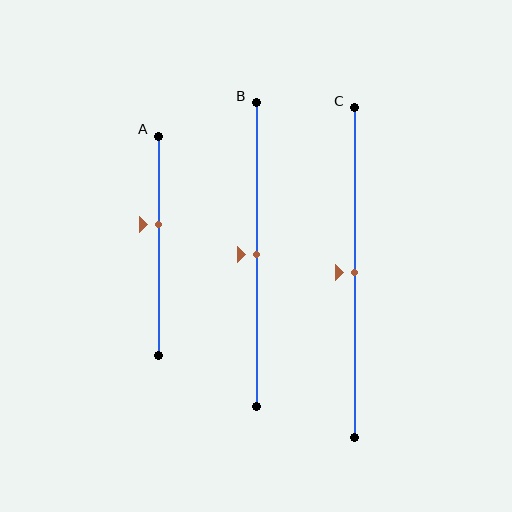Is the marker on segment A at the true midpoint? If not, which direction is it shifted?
No, the marker on segment A is shifted upward by about 10% of the segment length.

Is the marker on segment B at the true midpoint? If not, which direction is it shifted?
Yes, the marker on segment B is at the true midpoint.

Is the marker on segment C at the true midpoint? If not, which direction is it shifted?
Yes, the marker on segment C is at the true midpoint.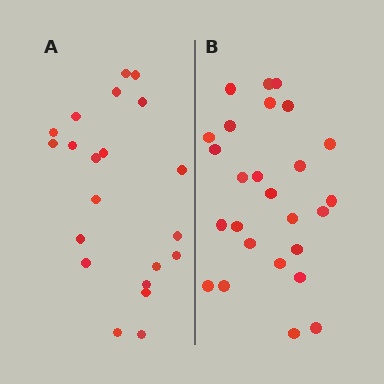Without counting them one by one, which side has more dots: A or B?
Region B (the right region) has more dots.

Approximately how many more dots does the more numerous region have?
Region B has about 5 more dots than region A.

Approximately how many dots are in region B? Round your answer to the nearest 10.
About 30 dots. (The exact count is 26, which rounds to 30.)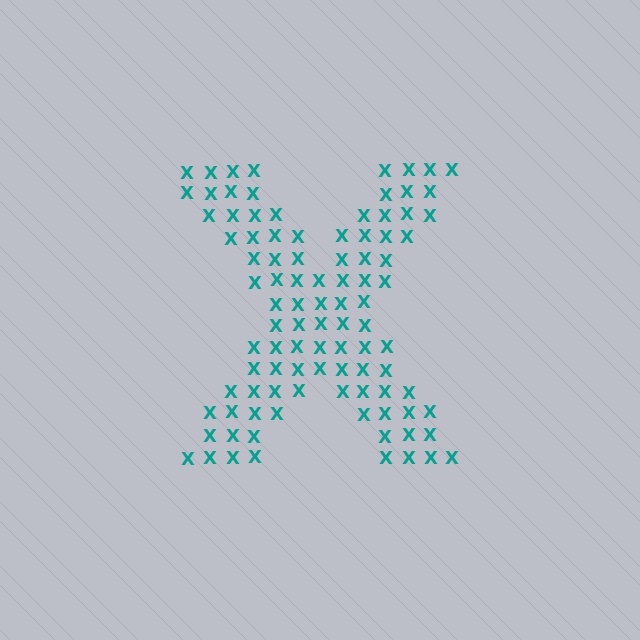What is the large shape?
The large shape is the letter X.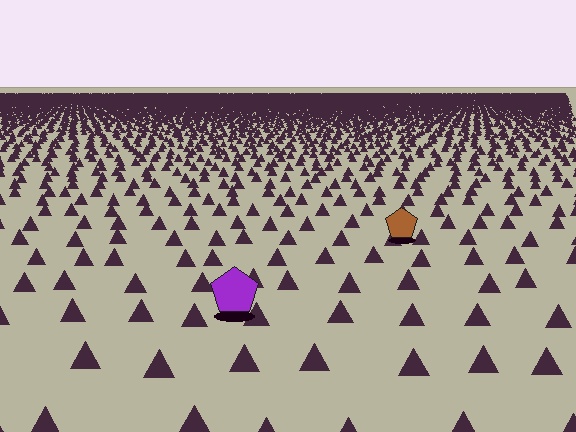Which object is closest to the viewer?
The purple pentagon is closest. The texture marks near it are larger and more spread out.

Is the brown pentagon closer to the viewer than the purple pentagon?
No. The purple pentagon is closer — you can tell from the texture gradient: the ground texture is coarser near it.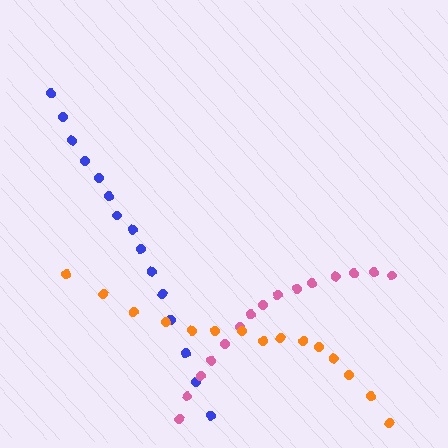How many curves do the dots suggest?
There are 3 distinct paths.